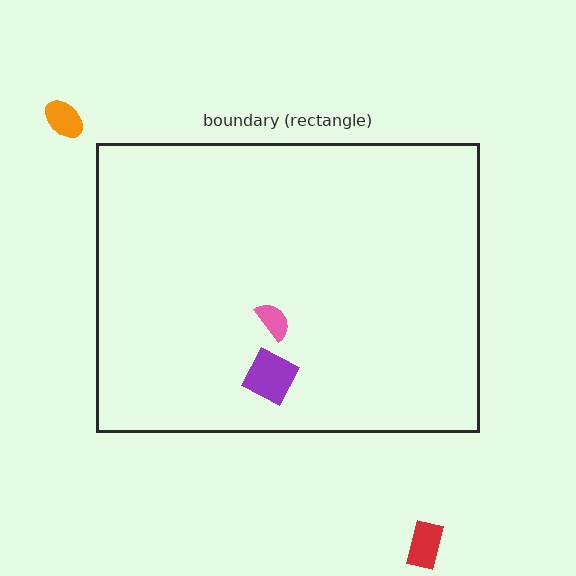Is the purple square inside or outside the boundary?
Inside.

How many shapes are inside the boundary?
2 inside, 2 outside.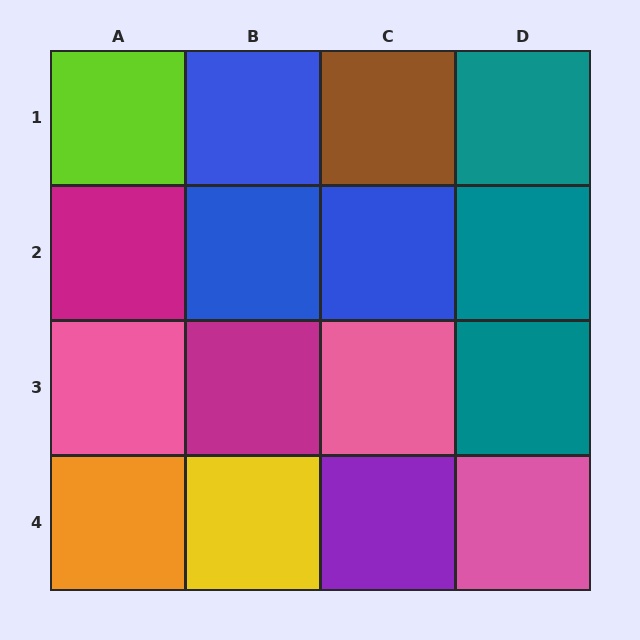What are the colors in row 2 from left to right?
Magenta, blue, blue, teal.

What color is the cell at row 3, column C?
Pink.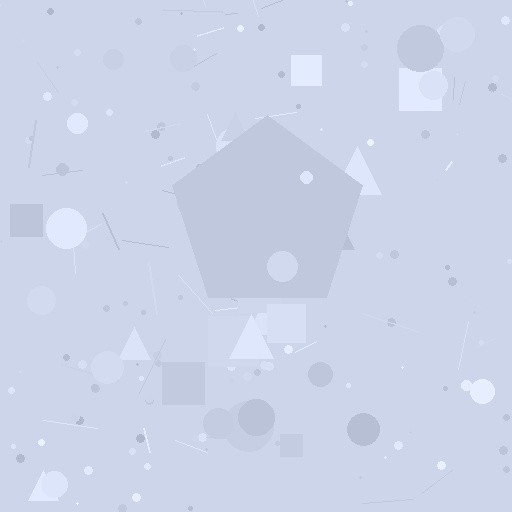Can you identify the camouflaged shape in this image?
The camouflaged shape is a pentagon.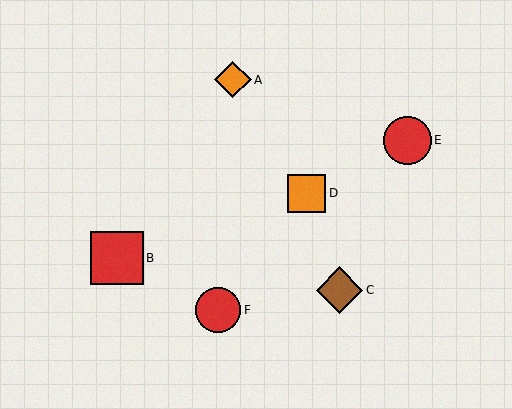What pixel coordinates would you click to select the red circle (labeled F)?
Click at (218, 310) to select the red circle F.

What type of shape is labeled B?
Shape B is a red square.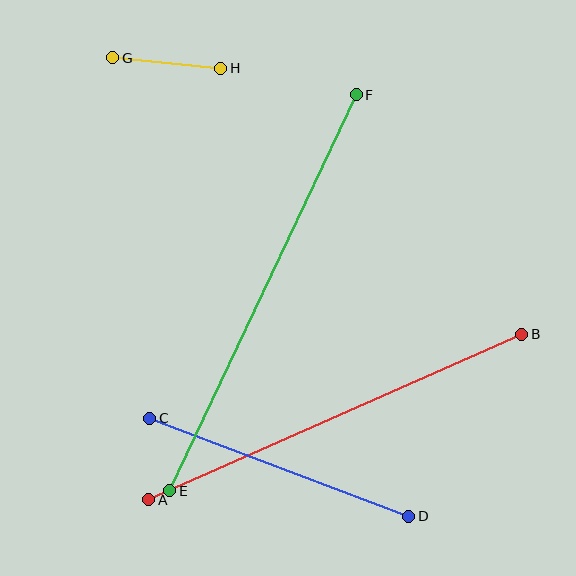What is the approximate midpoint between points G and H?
The midpoint is at approximately (167, 63) pixels.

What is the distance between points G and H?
The distance is approximately 109 pixels.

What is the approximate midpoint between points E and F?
The midpoint is at approximately (263, 293) pixels.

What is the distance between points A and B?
The distance is approximately 409 pixels.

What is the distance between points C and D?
The distance is approximately 277 pixels.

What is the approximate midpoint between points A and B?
The midpoint is at approximately (335, 417) pixels.